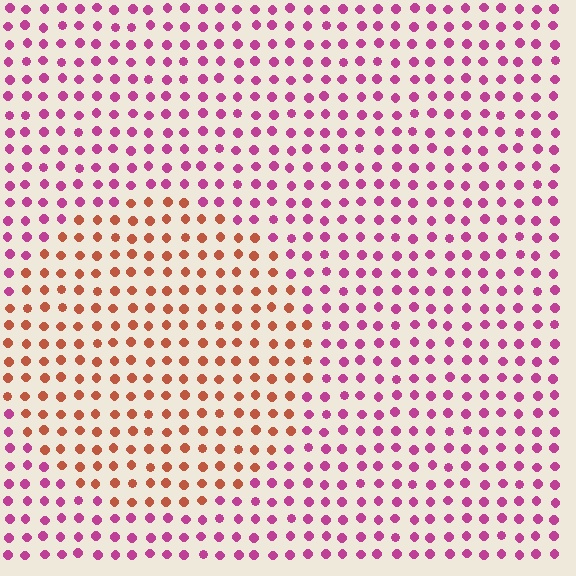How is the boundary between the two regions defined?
The boundary is defined purely by a slight shift in hue (about 52 degrees). Spacing, size, and orientation are identical on both sides.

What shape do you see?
I see a circle.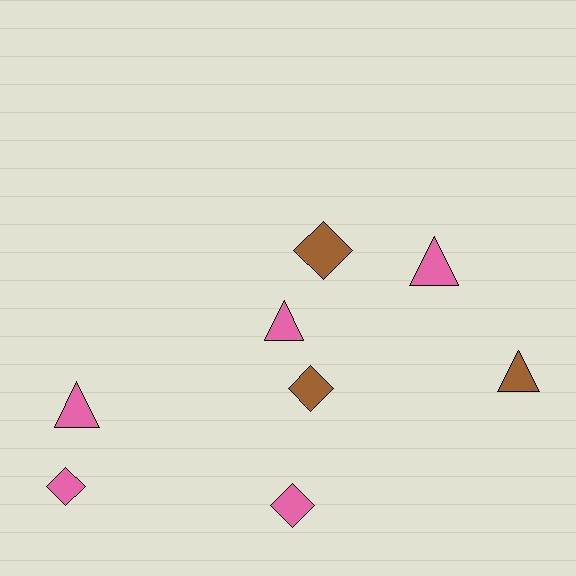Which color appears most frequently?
Pink, with 5 objects.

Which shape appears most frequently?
Diamond, with 4 objects.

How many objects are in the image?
There are 8 objects.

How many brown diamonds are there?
There are 2 brown diamonds.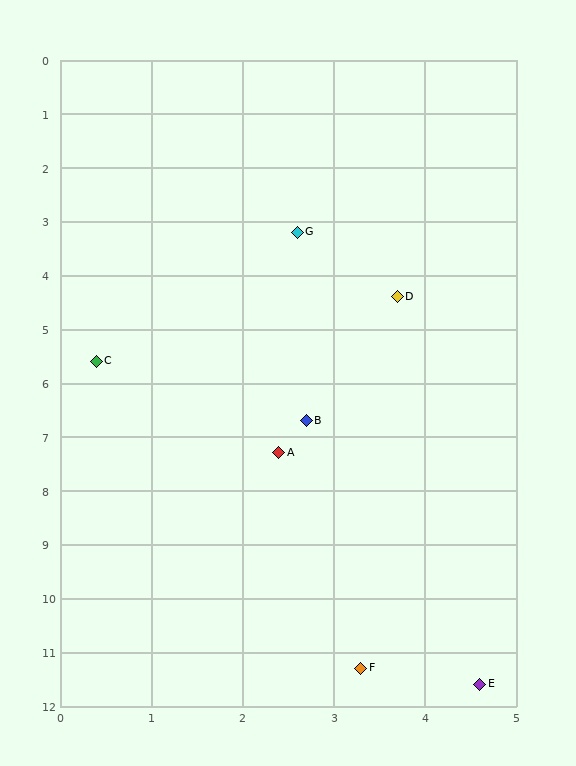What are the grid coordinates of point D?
Point D is at approximately (3.7, 4.4).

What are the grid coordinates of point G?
Point G is at approximately (2.6, 3.2).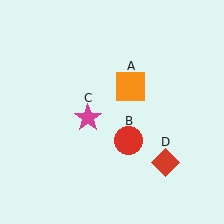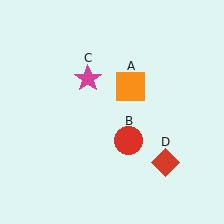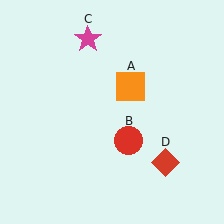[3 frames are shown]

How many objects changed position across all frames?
1 object changed position: magenta star (object C).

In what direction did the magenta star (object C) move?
The magenta star (object C) moved up.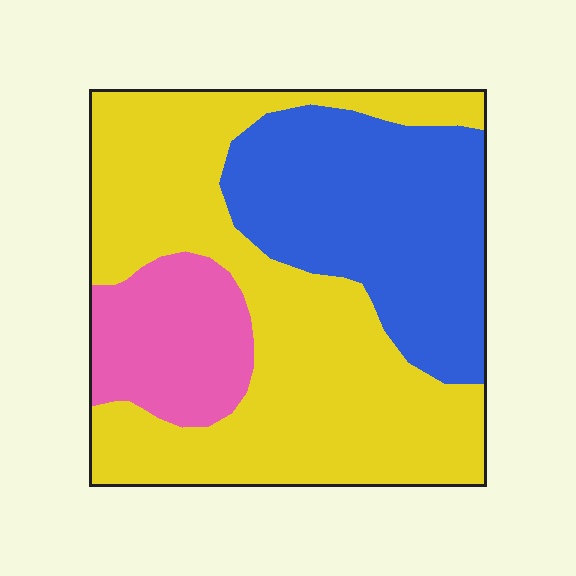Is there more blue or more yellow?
Yellow.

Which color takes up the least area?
Pink, at roughly 15%.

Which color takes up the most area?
Yellow, at roughly 55%.